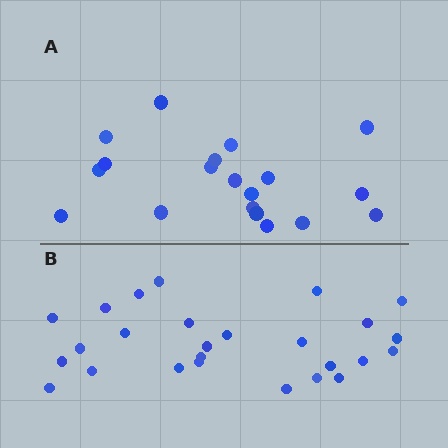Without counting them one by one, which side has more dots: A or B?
Region B (the bottom region) has more dots.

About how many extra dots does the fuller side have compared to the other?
Region B has roughly 8 or so more dots than region A.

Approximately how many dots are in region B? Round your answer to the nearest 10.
About 30 dots. (The exact count is 26, which rounds to 30.)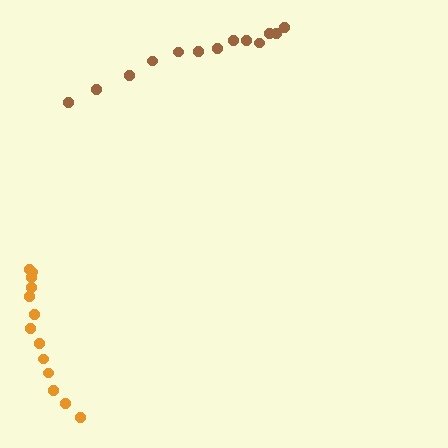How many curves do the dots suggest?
There are 2 distinct paths.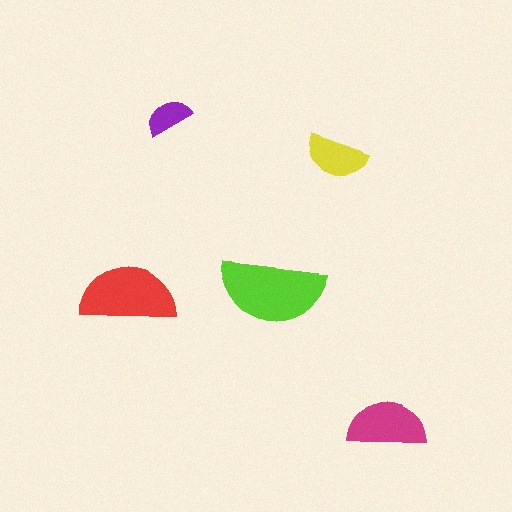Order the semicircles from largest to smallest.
the lime one, the red one, the magenta one, the yellow one, the purple one.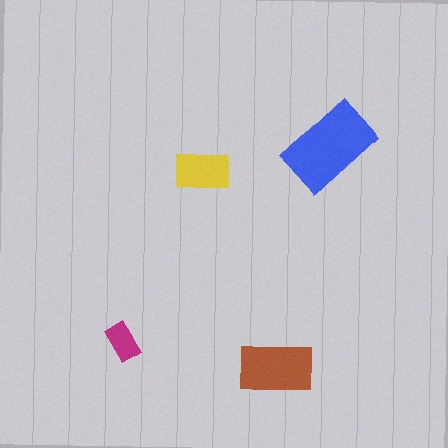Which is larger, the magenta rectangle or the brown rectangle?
The brown one.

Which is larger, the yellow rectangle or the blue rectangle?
The blue one.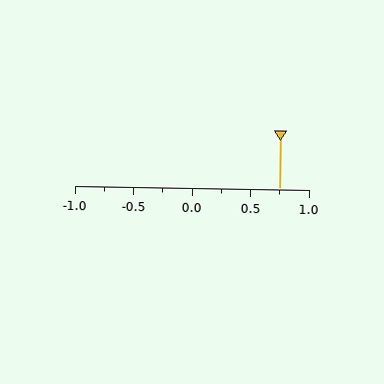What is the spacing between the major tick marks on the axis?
The major ticks are spaced 0.5 apart.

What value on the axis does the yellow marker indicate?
The marker indicates approximately 0.75.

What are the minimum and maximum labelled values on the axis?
The axis runs from -1.0 to 1.0.